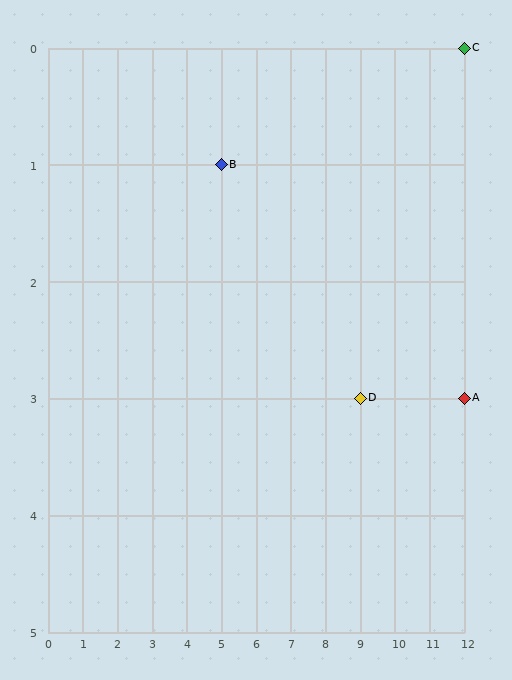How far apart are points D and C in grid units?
Points D and C are 3 columns and 3 rows apart (about 4.2 grid units diagonally).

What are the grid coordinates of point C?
Point C is at grid coordinates (12, 0).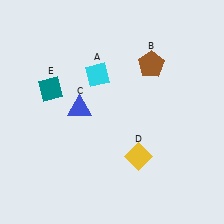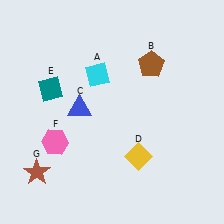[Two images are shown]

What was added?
A pink hexagon (F), a brown star (G) were added in Image 2.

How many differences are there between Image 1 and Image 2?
There are 2 differences between the two images.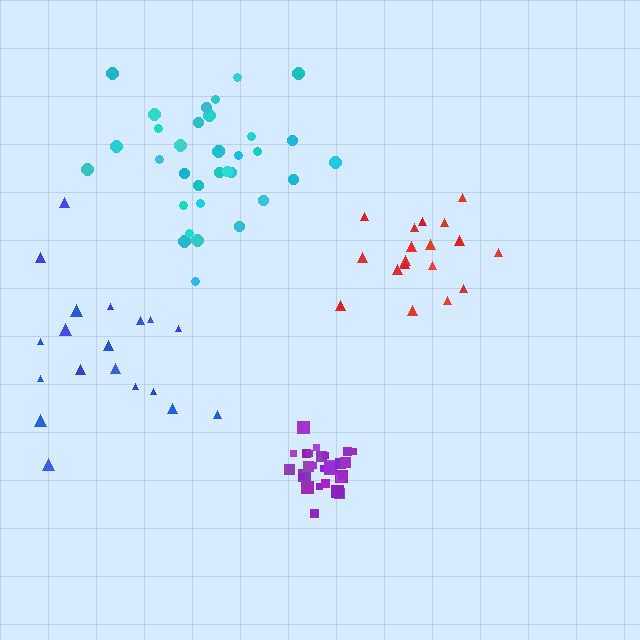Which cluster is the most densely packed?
Purple.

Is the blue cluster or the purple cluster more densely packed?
Purple.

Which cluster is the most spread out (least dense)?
Blue.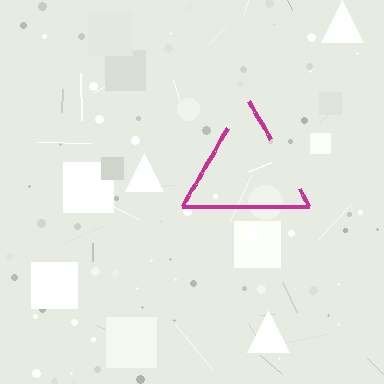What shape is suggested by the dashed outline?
The dashed outline suggests a triangle.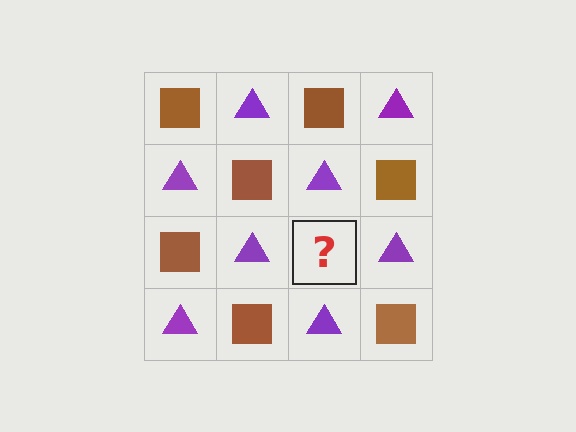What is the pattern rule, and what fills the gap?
The rule is that it alternates brown square and purple triangle in a checkerboard pattern. The gap should be filled with a brown square.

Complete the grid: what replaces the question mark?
The question mark should be replaced with a brown square.